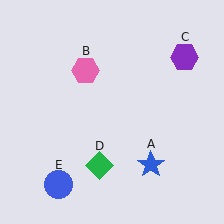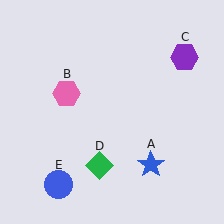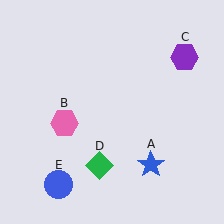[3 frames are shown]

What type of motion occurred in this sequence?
The pink hexagon (object B) rotated counterclockwise around the center of the scene.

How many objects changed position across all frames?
1 object changed position: pink hexagon (object B).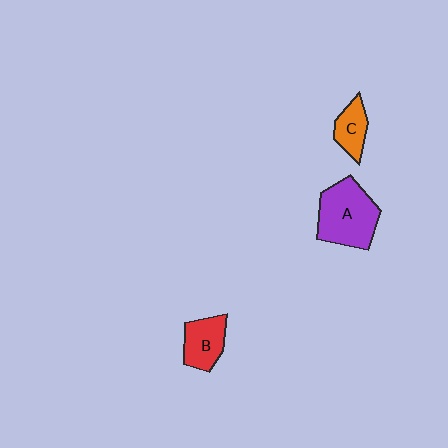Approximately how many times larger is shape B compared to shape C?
Approximately 1.3 times.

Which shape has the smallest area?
Shape C (orange).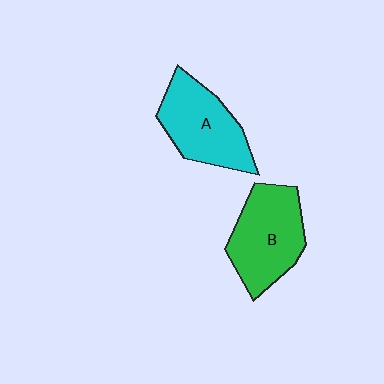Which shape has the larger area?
Shape B (green).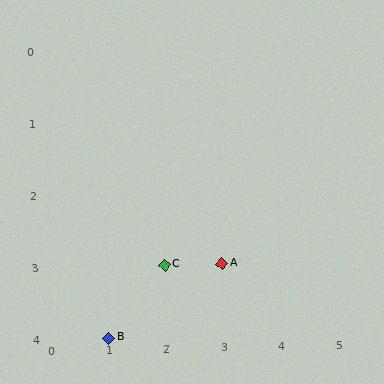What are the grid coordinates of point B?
Point B is at grid coordinates (1, 4).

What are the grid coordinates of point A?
Point A is at grid coordinates (3, 3).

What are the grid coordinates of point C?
Point C is at grid coordinates (2, 3).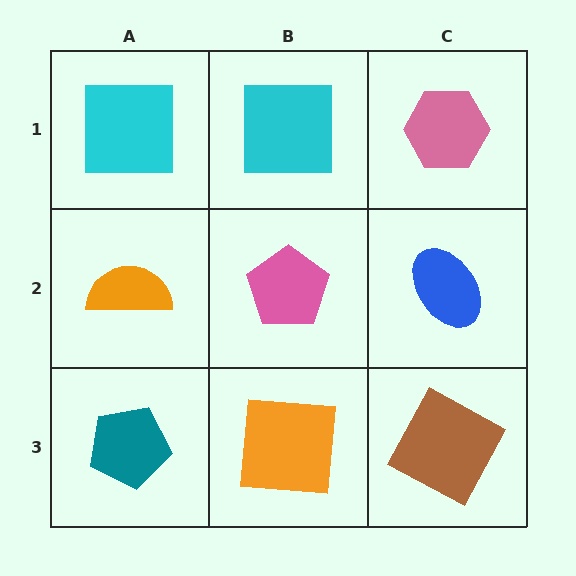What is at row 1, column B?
A cyan square.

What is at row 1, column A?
A cyan square.